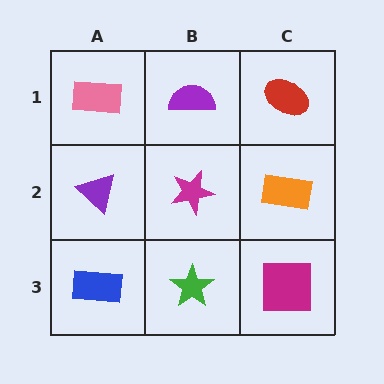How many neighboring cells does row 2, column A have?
3.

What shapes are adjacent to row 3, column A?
A purple triangle (row 2, column A), a green star (row 3, column B).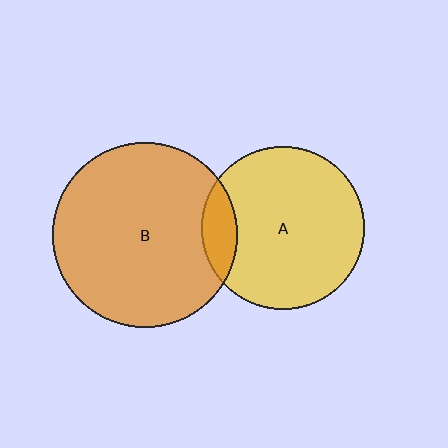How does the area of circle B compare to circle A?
Approximately 1.3 times.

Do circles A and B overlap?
Yes.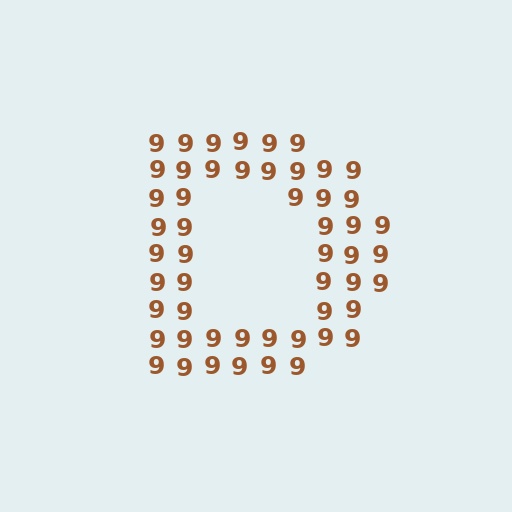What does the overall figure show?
The overall figure shows the letter D.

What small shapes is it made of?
It is made of small digit 9's.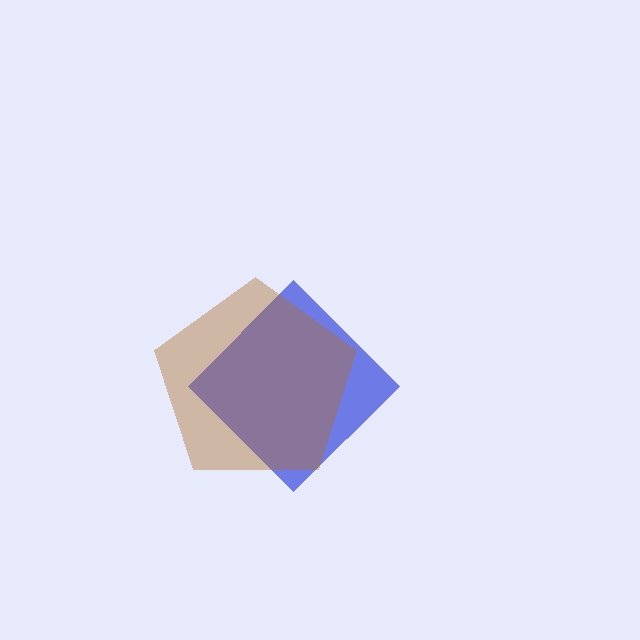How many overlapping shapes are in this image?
There are 2 overlapping shapes in the image.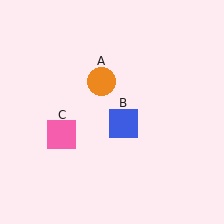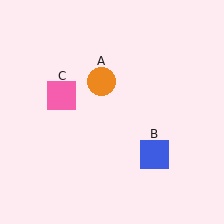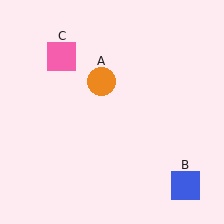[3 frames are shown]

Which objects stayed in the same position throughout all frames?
Orange circle (object A) remained stationary.